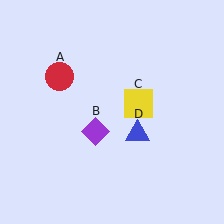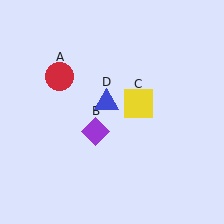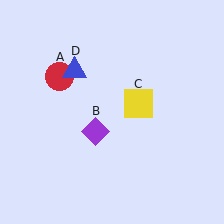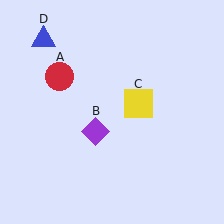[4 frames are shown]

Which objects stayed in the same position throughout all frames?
Red circle (object A) and purple diamond (object B) and yellow square (object C) remained stationary.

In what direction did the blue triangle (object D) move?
The blue triangle (object D) moved up and to the left.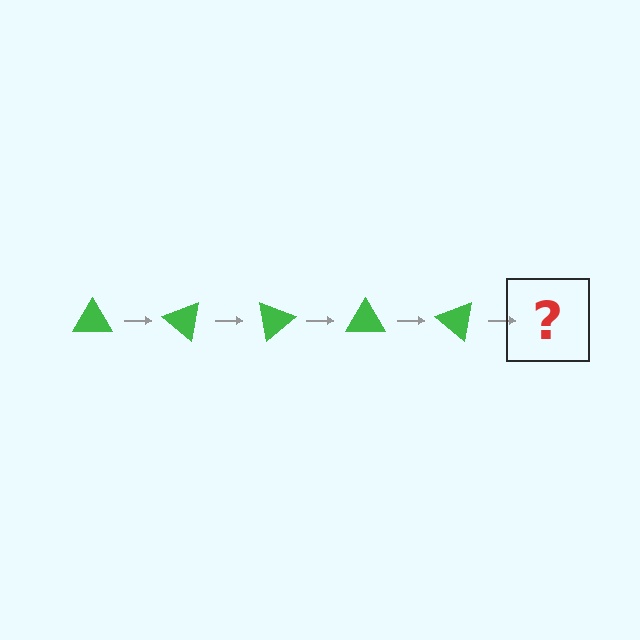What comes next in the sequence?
The next element should be a green triangle rotated 200 degrees.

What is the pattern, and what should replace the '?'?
The pattern is that the triangle rotates 40 degrees each step. The '?' should be a green triangle rotated 200 degrees.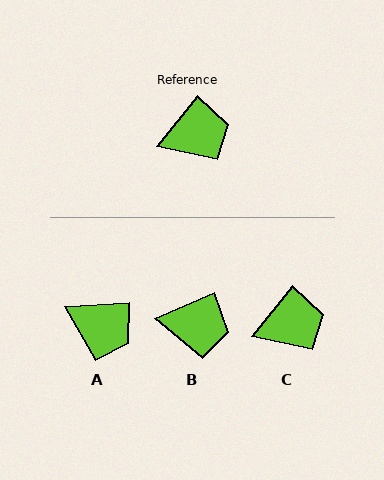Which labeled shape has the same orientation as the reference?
C.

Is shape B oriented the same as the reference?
No, it is off by about 28 degrees.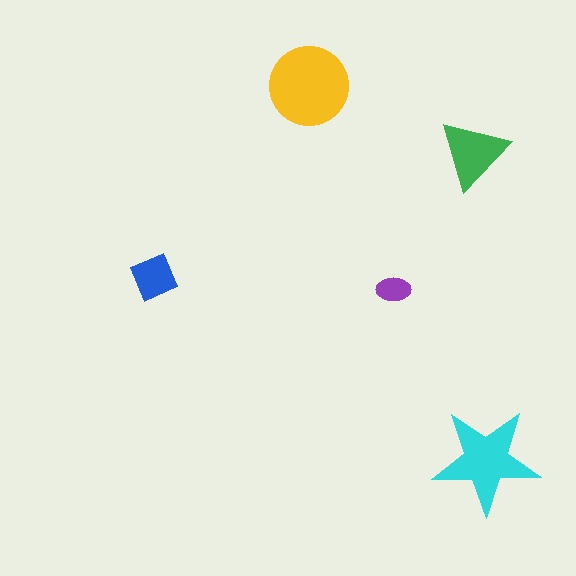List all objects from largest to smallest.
The yellow circle, the cyan star, the green triangle, the blue diamond, the purple ellipse.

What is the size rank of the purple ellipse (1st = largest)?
5th.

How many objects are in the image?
There are 5 objects in the image.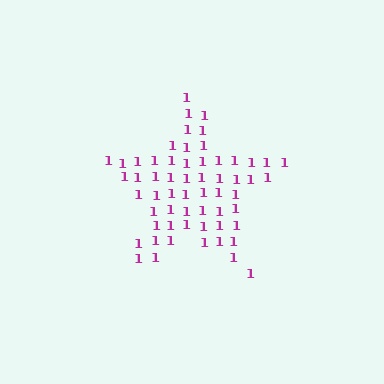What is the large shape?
The large shape is a star.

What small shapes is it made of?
It is made of small digit 1's.